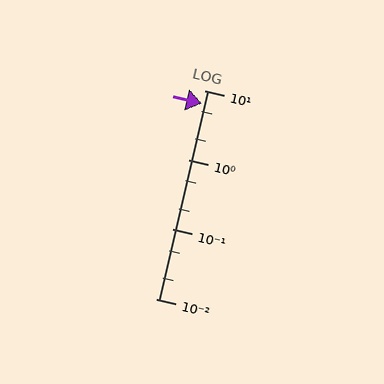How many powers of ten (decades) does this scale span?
The scale spans 3 decades, from 0.01 to 10.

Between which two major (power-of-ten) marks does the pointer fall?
The pointer is between 1 and 10.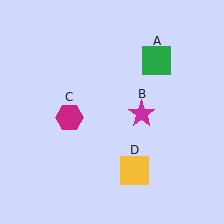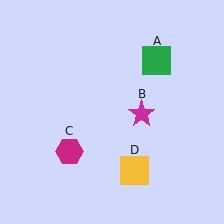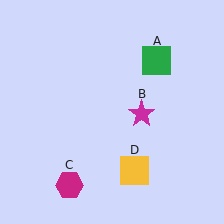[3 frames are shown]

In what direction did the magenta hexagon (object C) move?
The magenta hexagon (object C) moved down.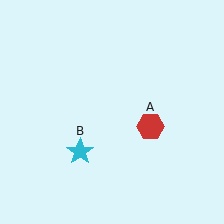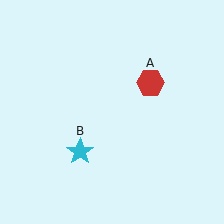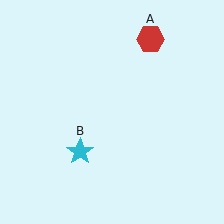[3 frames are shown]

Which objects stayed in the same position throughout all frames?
Cyan star (object B) remained stationary.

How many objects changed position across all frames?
1 object changed position: red hexagon (object A).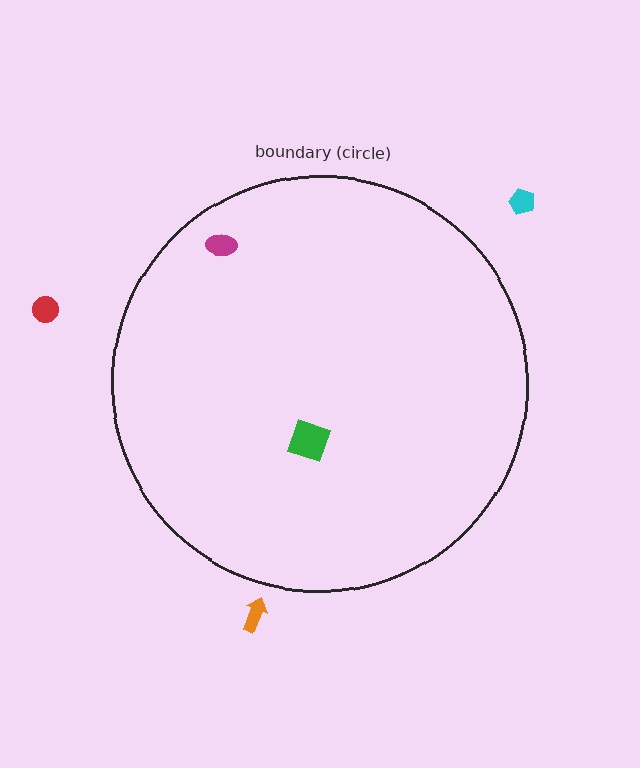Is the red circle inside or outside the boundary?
Outside.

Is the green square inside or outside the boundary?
Inside.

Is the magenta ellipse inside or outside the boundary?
Inside.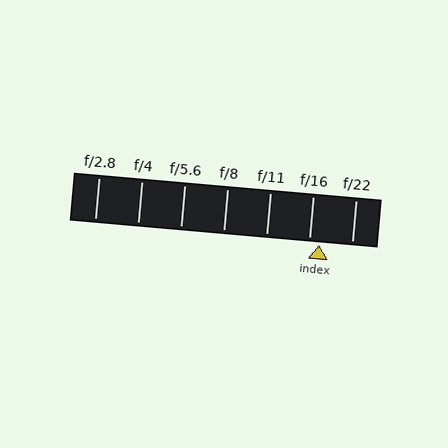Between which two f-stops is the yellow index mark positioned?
The index mark is between f/16 and f/22.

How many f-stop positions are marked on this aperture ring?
There are 7 f-stop positions marked.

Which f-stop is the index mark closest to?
The index mark is closest to f/16.